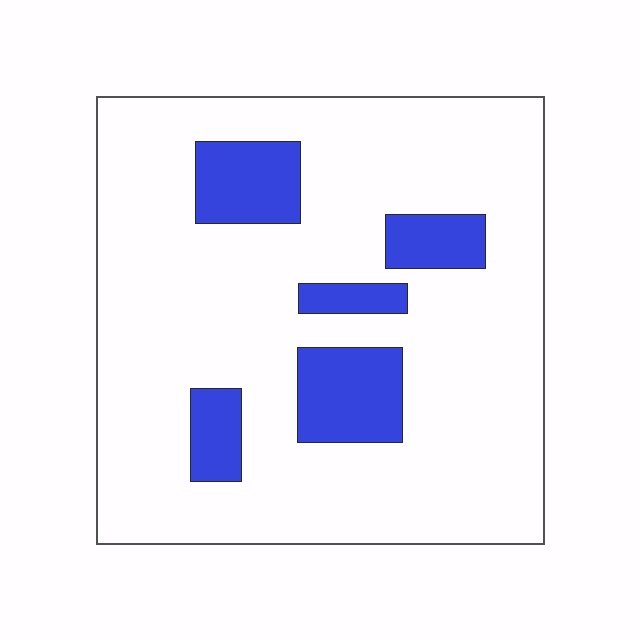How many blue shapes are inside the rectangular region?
5.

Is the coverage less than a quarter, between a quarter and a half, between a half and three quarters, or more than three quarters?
Less than a quarter.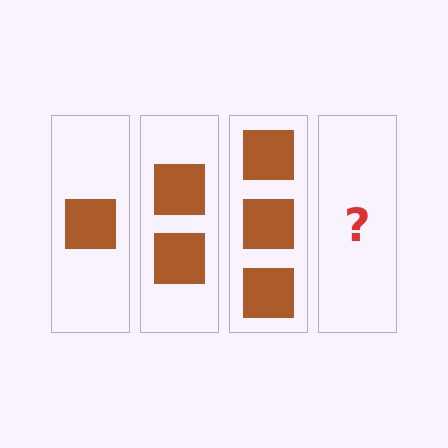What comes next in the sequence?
The next element should be 4 squares.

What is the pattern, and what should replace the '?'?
The pattern is that each step adds one more square. The '?' should be 4 squares.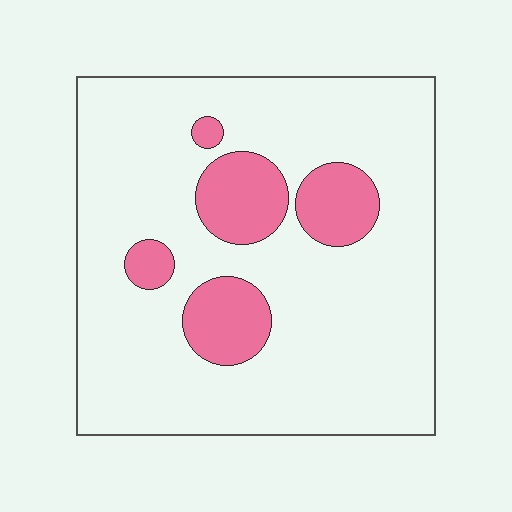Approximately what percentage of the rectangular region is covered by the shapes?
Approximately 15%.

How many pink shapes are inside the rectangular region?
5.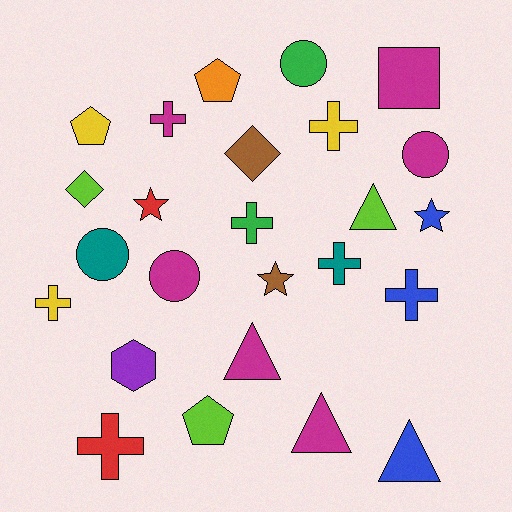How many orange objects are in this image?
There is 1 orange object.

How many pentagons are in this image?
There are 3 pentagons.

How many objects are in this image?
There are 25 objects.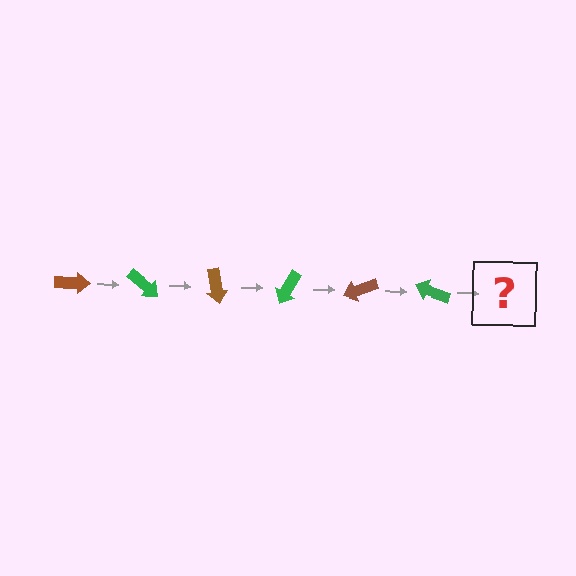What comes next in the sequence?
The next element should be a brown arrow, rotated 240 degrees from the start.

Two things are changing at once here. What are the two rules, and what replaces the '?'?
The two rules are that it rotates 40 degrees each step and the color cycles through brown and green. The '?' should be a brown arrow, rotated 240 degrees from the start.